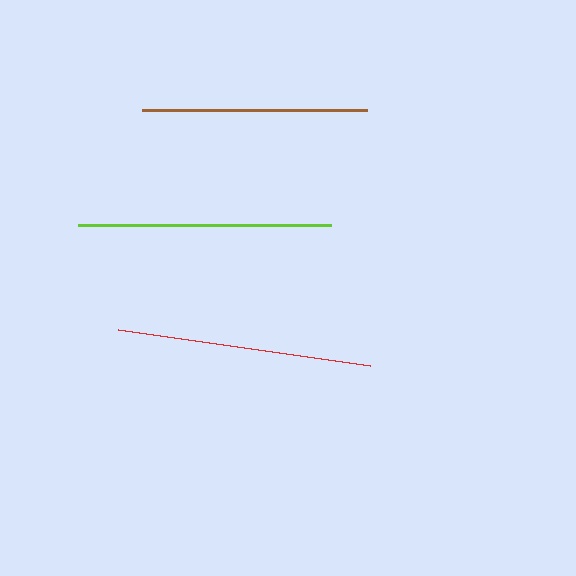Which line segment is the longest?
The red line is the longest at approximately 254 pixels.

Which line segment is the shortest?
The brown line is the shortest at approximately 225 pixels.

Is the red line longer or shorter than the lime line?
The red line is longer than the lime line.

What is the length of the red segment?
The red segment is approximately 254 pixels long.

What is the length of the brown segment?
The brown segment is approximately 225 pixels long.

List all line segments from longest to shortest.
From longest to shortest: red, lime, brown.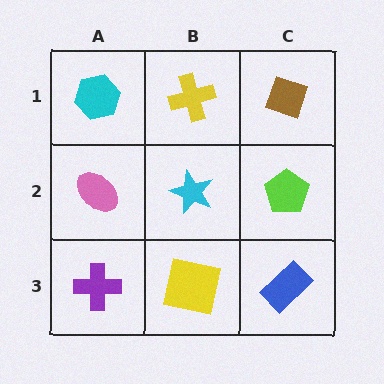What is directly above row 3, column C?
A lime pentagon.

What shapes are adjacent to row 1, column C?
A lime pentagon (row 2, column C), a yellow cross (row 1, column B).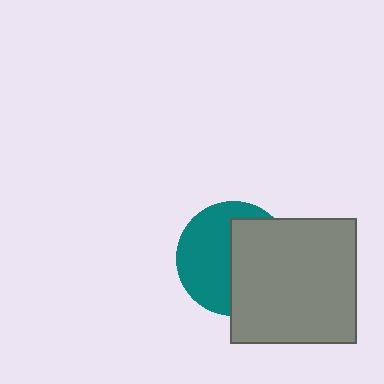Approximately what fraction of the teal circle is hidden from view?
Roughly 49% of the teal circle is hidden behind the gray square.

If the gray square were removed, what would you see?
You would see the complete teal circle.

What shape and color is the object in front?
The object in front is a gray square.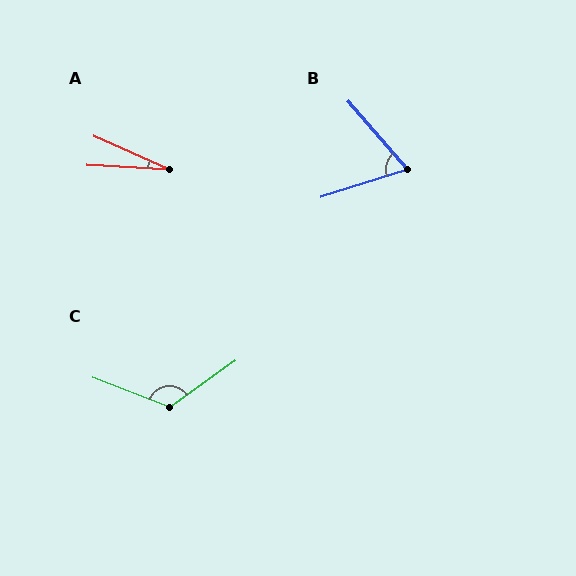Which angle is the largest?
C, at approximately 123 degrees.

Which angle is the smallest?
A, at approximately 21 degrees.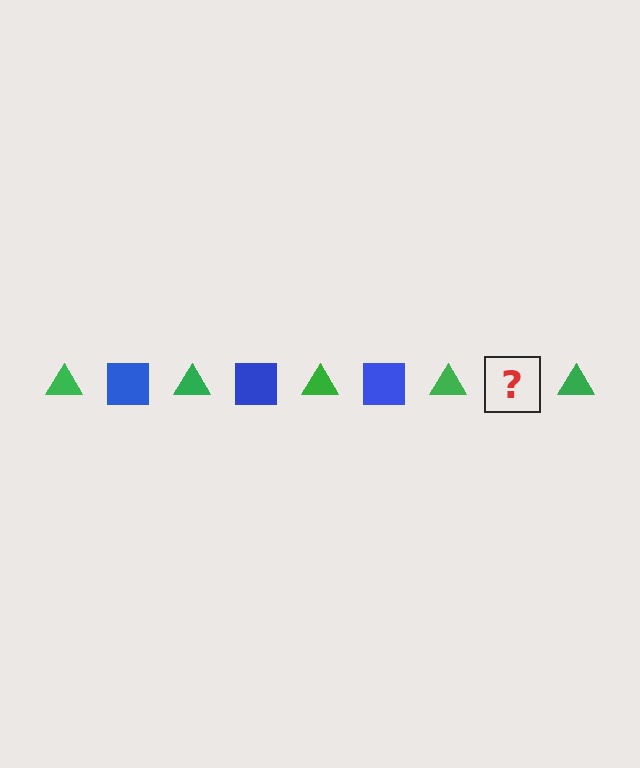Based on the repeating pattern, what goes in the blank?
The blank should be a blue square.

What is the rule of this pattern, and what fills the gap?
The rule is that the pattern alternates between green triangle and blue square. The gap should be filled with a blue square.